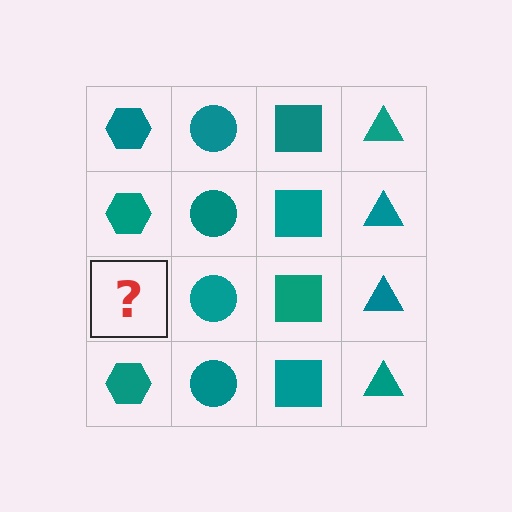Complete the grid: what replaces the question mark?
The question mark should be replaced with a teal hexagon.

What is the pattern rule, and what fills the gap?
The rule is that each column has a consistent shape. The gap should be filled with a teal hexagon.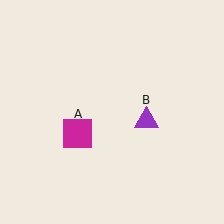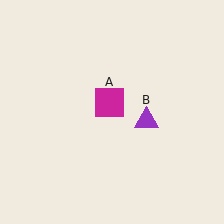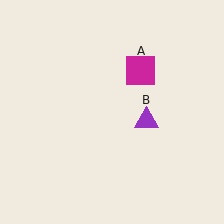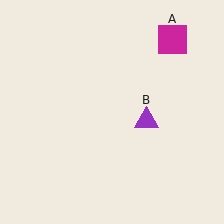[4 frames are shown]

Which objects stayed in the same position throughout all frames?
Purple triangle (object B) remained stationary.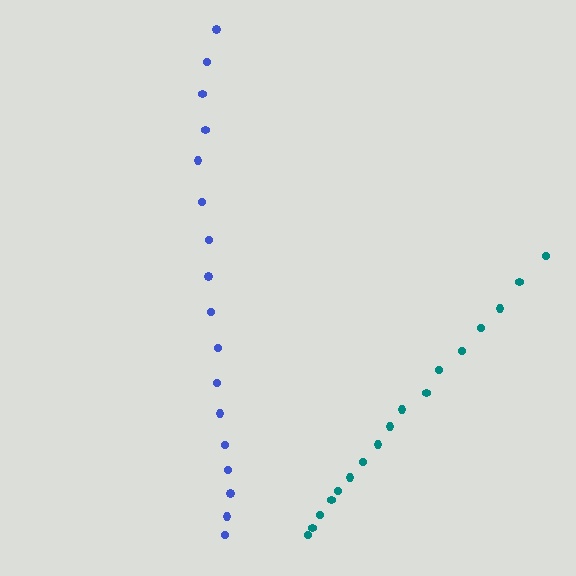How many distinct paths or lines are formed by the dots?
There are 2 distinct paths.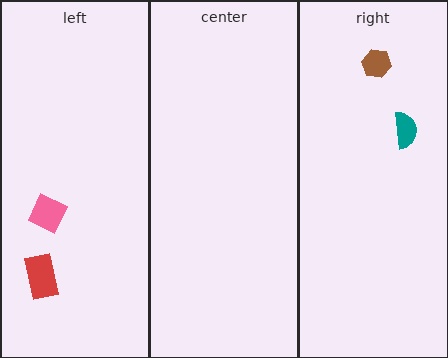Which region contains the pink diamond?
The left region.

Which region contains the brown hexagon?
The right region.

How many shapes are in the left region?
2.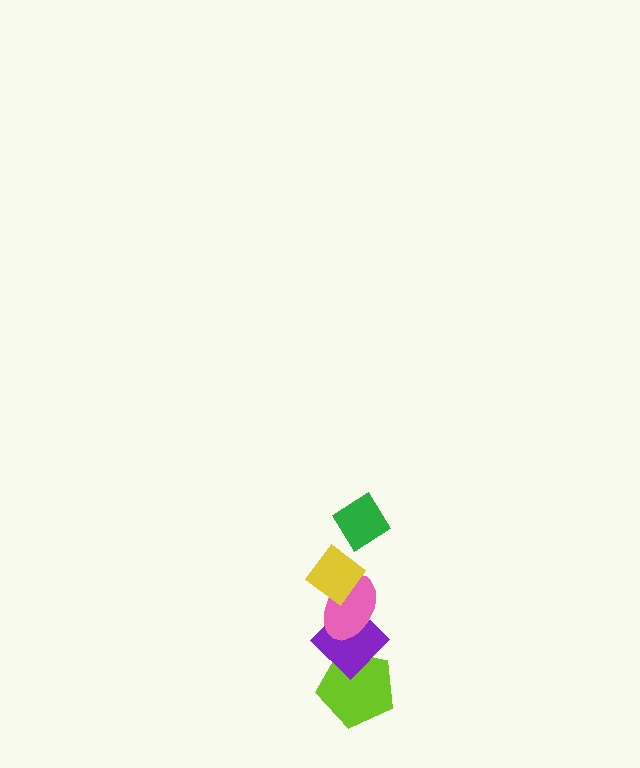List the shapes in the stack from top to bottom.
From top to bottom: the green diamond, the yellow diamond, the pink ellipse, the purple diamond, the lime pentagon.